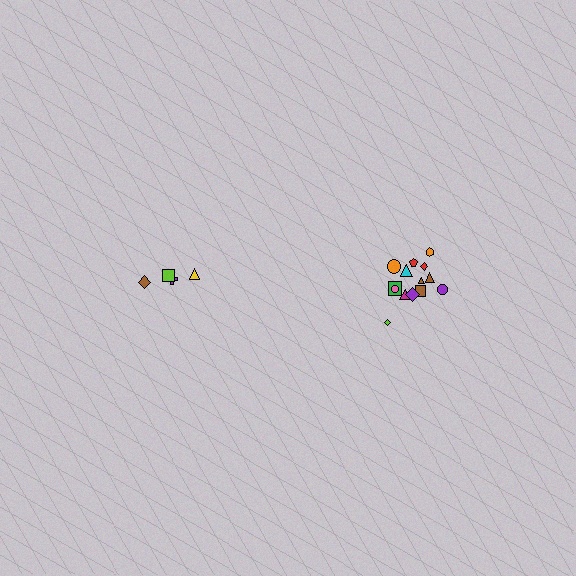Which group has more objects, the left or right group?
The right group.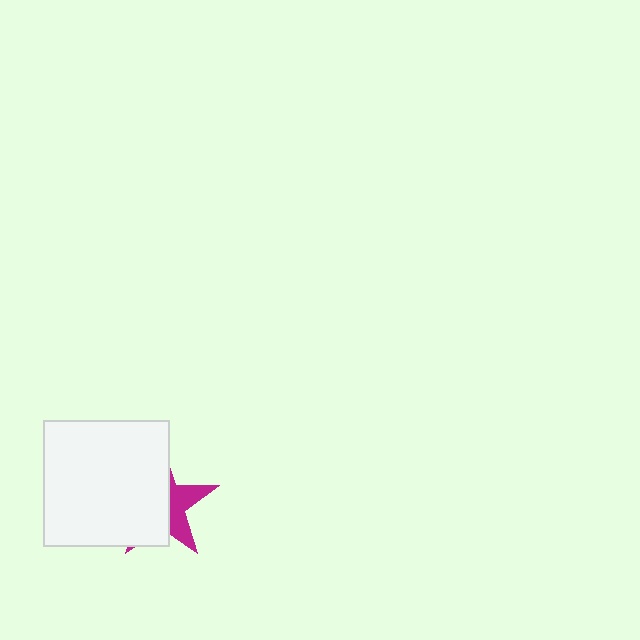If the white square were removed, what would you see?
You would see the complete magenta star.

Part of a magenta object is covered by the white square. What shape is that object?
It is a star.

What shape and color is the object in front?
The object in front is a white square.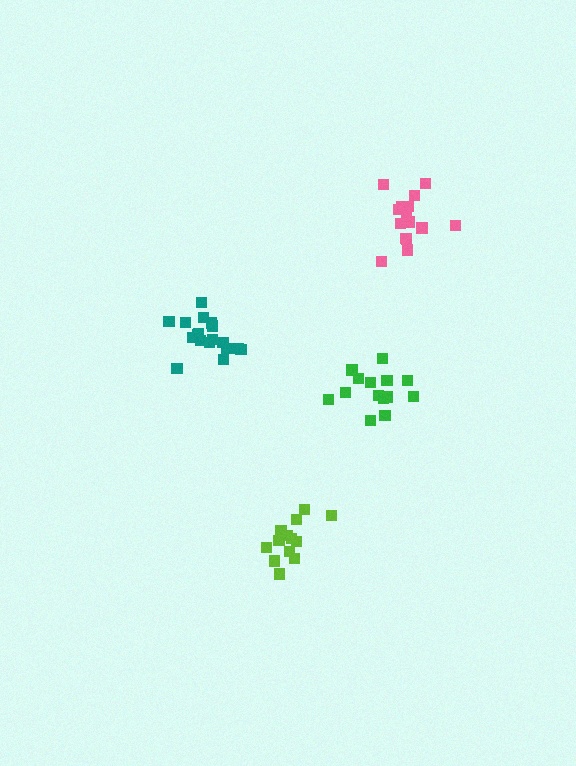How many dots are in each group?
Group 1: 14 dots, Group 2: 14 dots, Group 3: 18 dots, Group 4: 15 dots (61 total).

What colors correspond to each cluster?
The clusters are colored: lime, green, teal, pink.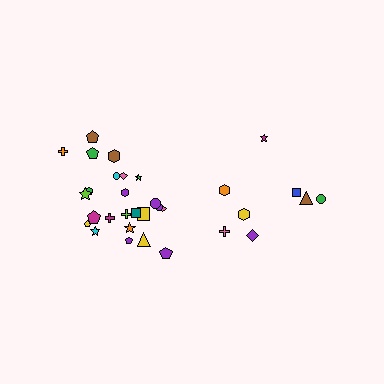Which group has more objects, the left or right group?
The left group.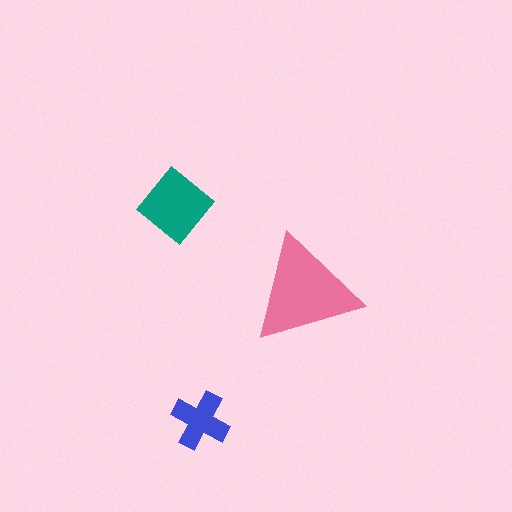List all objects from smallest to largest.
The blue cross, the teal diamond, the pink triangle.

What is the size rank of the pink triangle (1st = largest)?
1st.